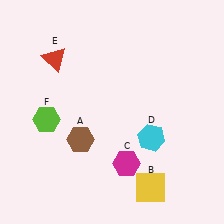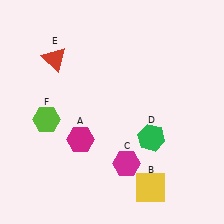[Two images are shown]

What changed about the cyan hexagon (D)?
In Image 1, D is cyan. In Image 2, it changed to green.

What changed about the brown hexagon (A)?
In Image 1, A is brown. In Image 2, it changed to magenta.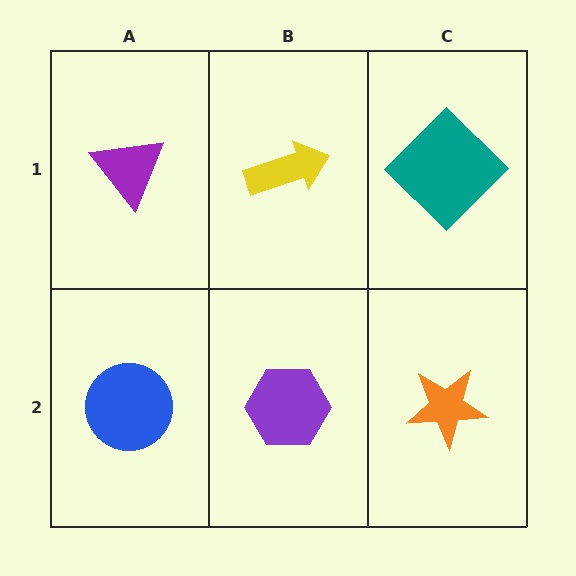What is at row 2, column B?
A purple hexagon.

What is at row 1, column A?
A purple triangle.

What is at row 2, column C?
An orange star.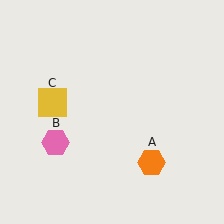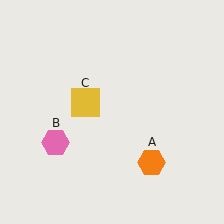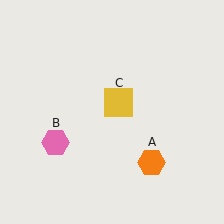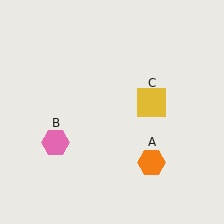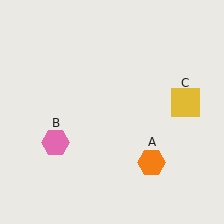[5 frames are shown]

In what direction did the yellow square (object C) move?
The yellow square (object C) moved right.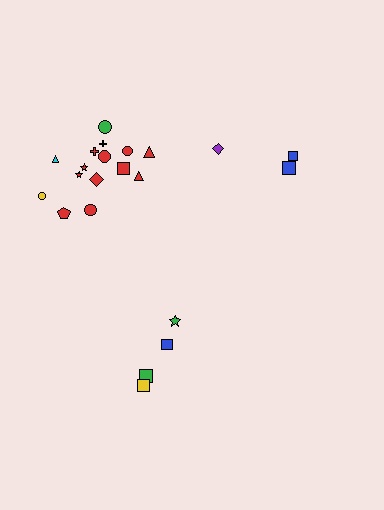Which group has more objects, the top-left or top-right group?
The top-left group.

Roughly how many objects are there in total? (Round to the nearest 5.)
Roughly 20 objects in total.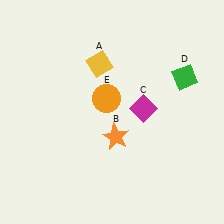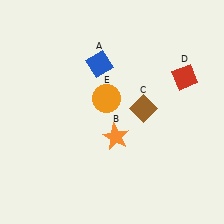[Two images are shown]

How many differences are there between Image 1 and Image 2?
There are 3 differences between the two images.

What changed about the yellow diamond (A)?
In Image 1, A is yellow. In Image 2, it changed to blue.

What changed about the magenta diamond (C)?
In Image 1, C is magenta. In Image 2, it changed to brown.